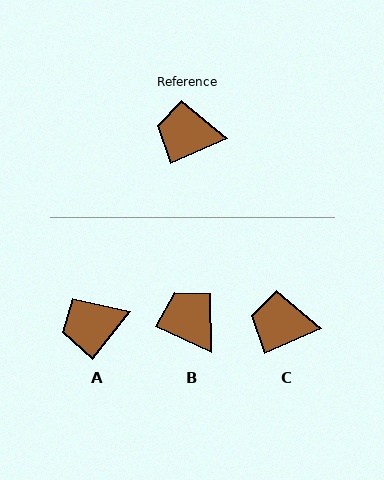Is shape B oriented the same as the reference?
No, it is off by about 48 degrees.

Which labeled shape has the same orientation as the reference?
C.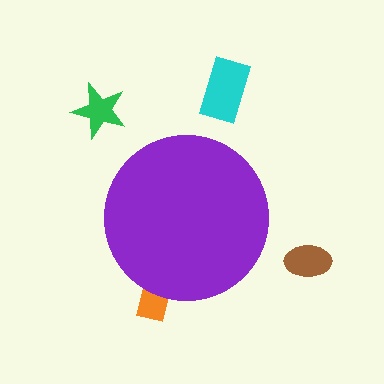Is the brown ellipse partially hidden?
No, the brown ellipse is fully visible.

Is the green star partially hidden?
No, the green star is fully visible.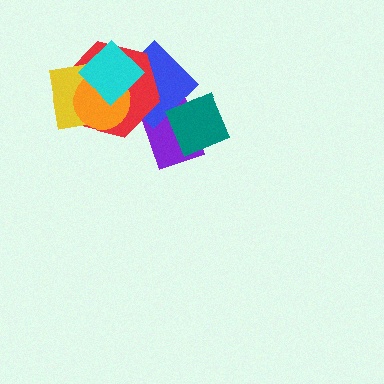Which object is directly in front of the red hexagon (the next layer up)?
The yellow square is directly in front of the red hexagon.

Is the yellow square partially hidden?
Yes, it is partially covered by another shape.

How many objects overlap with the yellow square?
4 objects overlap with the yellow square.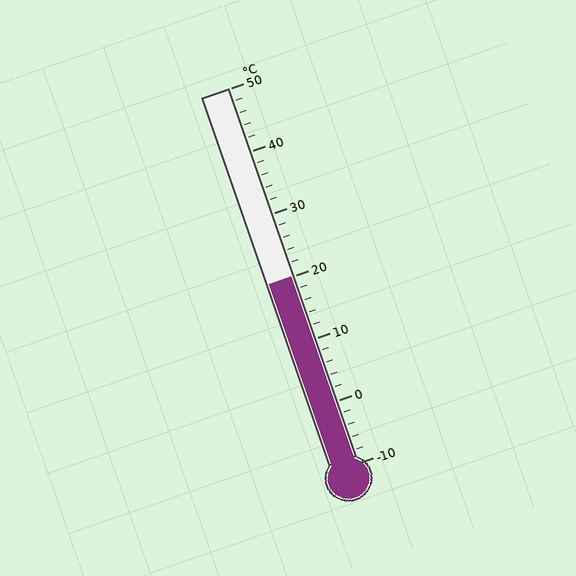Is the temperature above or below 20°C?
The temperature is at 20°C.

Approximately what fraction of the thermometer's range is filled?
The thermometer is filled to approximately 50% of its range.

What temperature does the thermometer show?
The thermometer shows approximately 20°C.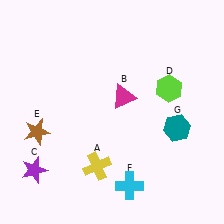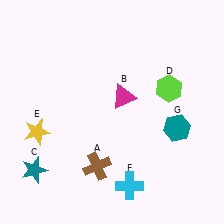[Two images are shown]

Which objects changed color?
A changed from yellow to brown. C changed from purple to teal. E changed from brown to yellow.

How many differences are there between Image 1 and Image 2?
There are 3 differences between the two images.